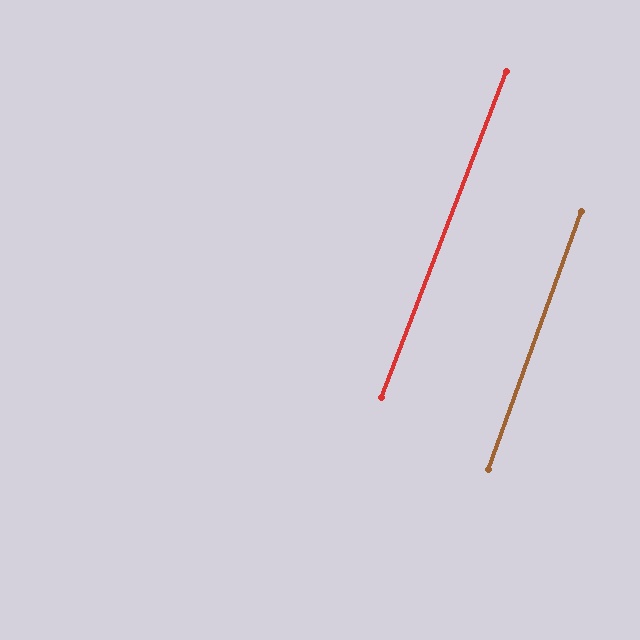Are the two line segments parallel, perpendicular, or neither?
Parallel — their directions differ by only 1.1°.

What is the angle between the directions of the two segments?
Approximately 1 degree.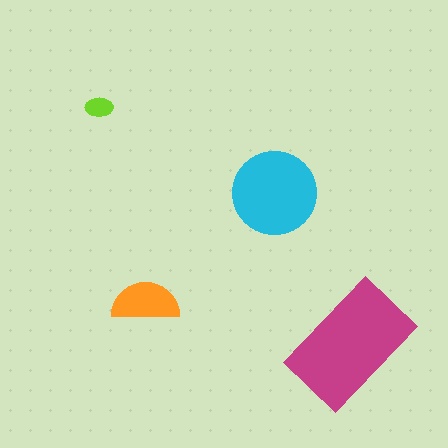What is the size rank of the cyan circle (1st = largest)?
2nd.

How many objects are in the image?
There are 4 objects in the image.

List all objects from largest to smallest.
The magenta rectangle, the cyan circle, the orange semicircle, the lime ellipse.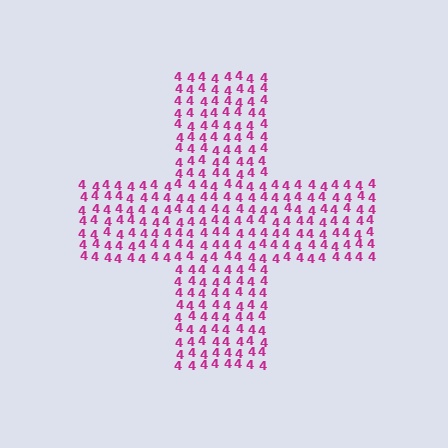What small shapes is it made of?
It is made of small digit 4's.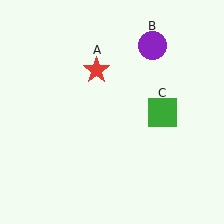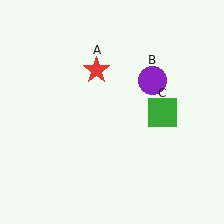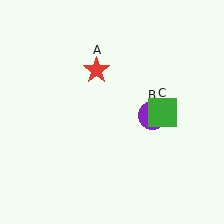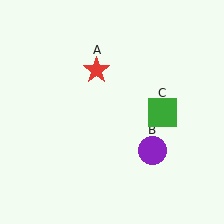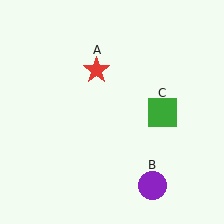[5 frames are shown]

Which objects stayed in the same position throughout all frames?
Red star (object A) and green square (object C) remained stationary.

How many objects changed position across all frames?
1 object changed position: purple circle (object B).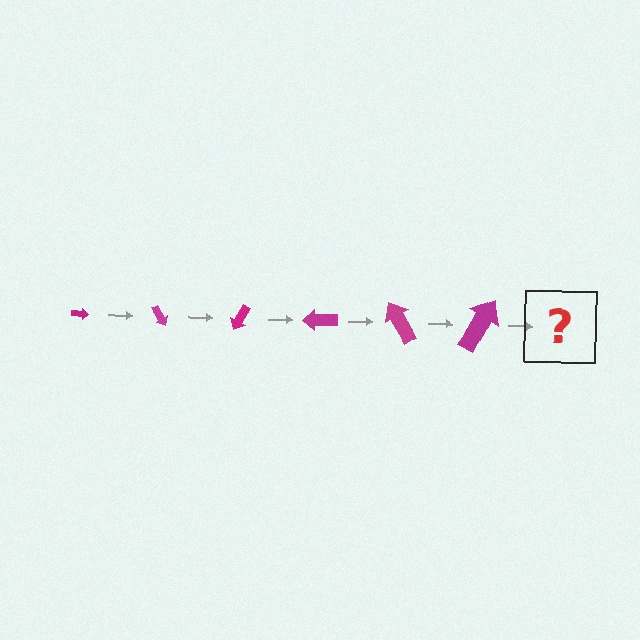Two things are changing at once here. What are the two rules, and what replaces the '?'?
The two rules are that the arrow grows larger each step and it rotates 60 degrees each step. The '?' should be an arrow, larger than the previous one and rotated 360 degrees from the start.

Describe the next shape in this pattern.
It should be an arrow, larger than the previous one and rotated 360 degrees from the start.